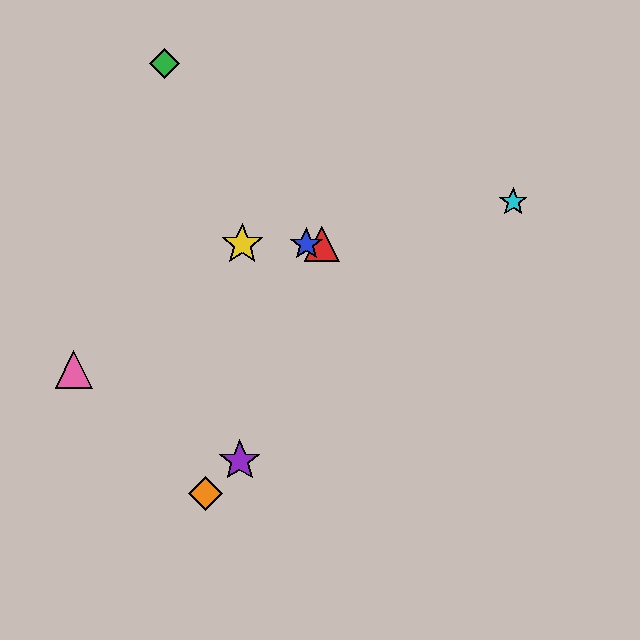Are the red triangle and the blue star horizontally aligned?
Yes, both are at y≈244.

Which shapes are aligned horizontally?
The red triangle, the blue star, the yellow star are aligned horizontally.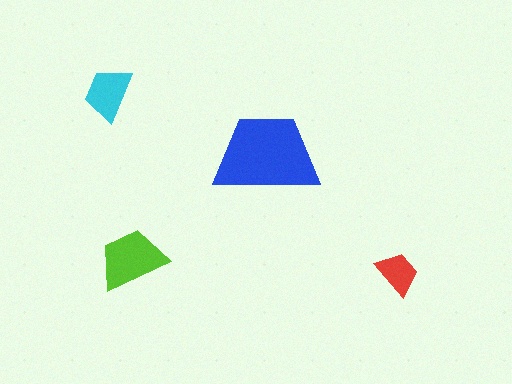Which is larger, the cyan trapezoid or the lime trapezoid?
The lime one.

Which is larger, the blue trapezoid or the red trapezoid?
The blue one.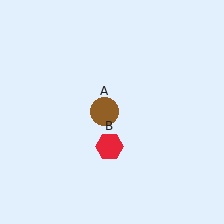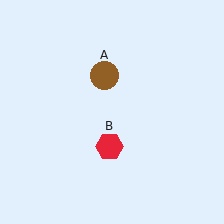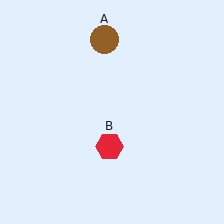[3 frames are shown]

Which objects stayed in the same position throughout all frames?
Red hexagon (object B) remained stationary.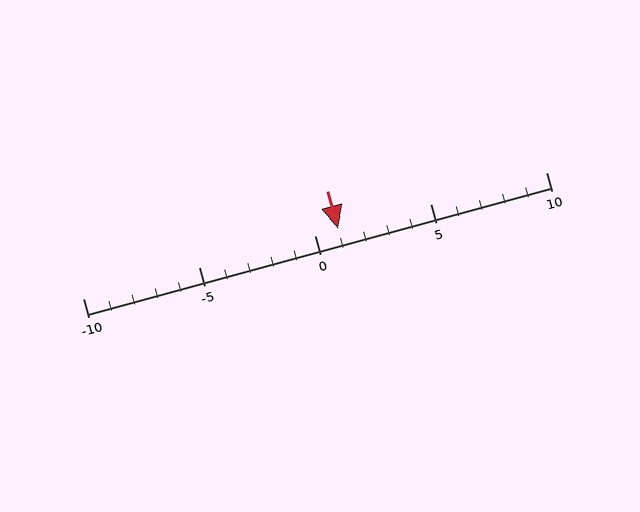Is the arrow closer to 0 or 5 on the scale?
The arrow is closer to 0.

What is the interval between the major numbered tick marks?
The major tick marks are spaced 5 units apart.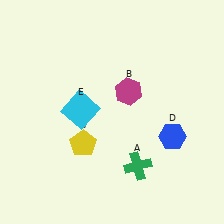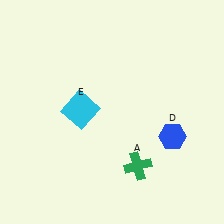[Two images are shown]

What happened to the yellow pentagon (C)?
The yellow pentagon (C) was removed in Image 2. It was in the bottom-left area of Image 1.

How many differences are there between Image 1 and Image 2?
There are 2 differences between the two images.